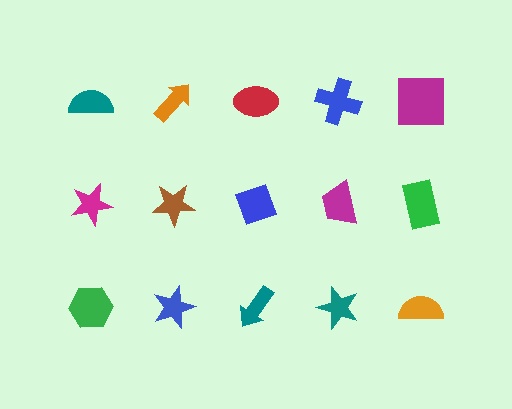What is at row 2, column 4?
A magenta trapezoid.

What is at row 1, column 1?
A teal semicircle.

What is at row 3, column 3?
A teal arrow.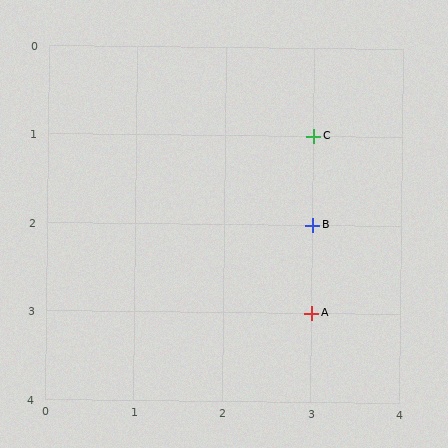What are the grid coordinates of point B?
Point B is at grid coordinates (3, 2).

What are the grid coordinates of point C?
Point C is at grid coordinates (3, 1).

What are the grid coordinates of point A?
Point A is at grid coordinates (3, 3).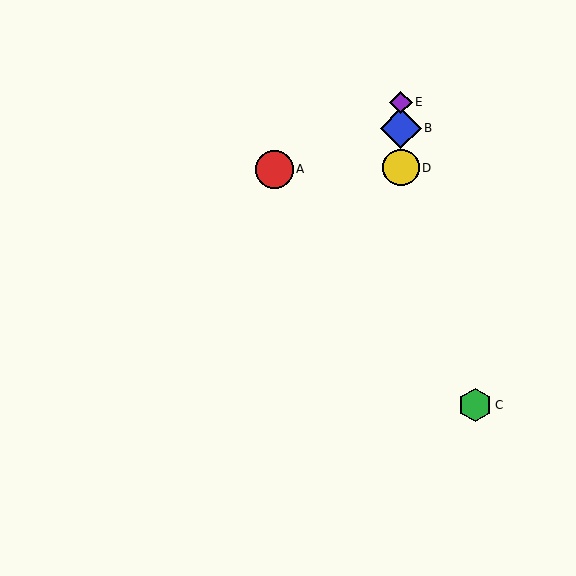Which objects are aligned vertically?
Objects B, D, E are aligned vertically.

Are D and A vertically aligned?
No, D is at x≈401 and A is at x≈274.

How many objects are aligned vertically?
3 objects (B, D, E) are aligned vertically.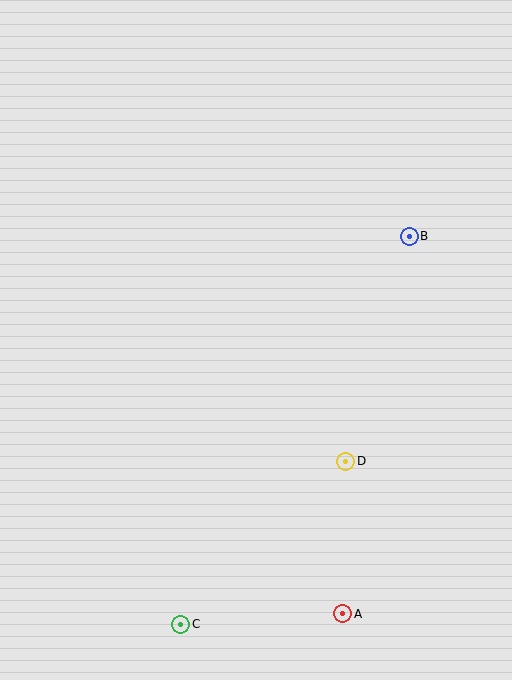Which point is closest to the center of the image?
Point D at (346, 461) is closest to the center.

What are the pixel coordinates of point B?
Point B is at (409, 236).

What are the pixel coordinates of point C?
Point C is at (181, 624).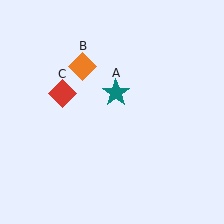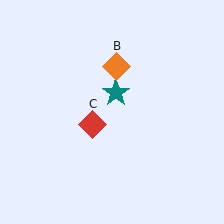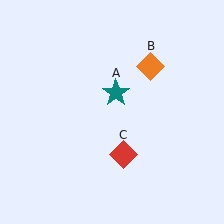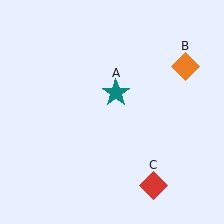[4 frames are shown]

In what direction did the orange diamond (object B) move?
The orange diamond (object B) moved right.